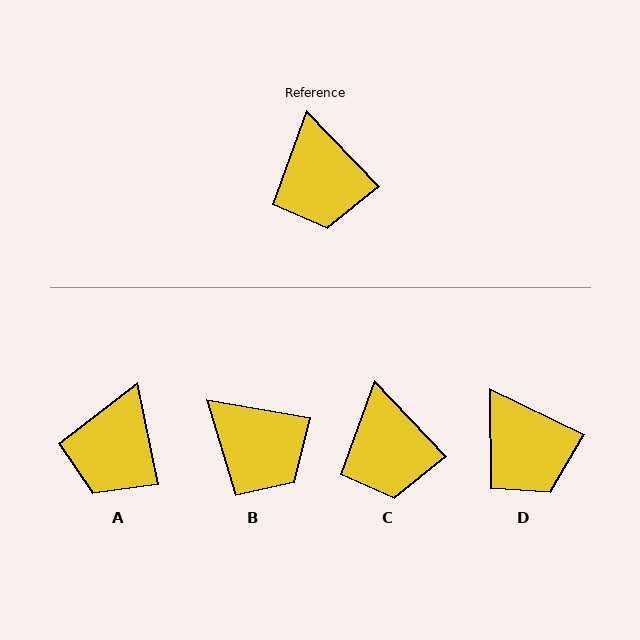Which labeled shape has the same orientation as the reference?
C.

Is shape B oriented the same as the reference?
No, it is off by about 37 degrees.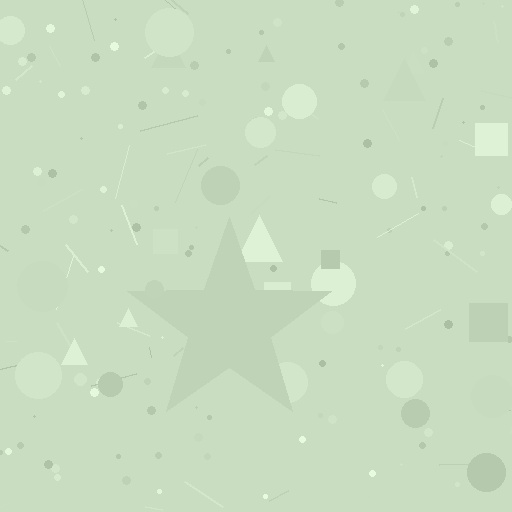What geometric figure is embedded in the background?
A star is embedded in the background.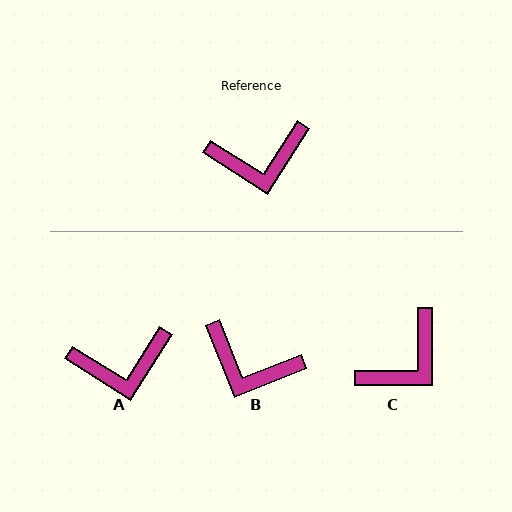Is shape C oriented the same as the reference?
No, it is off by about 32 degrees.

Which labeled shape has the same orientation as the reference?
A.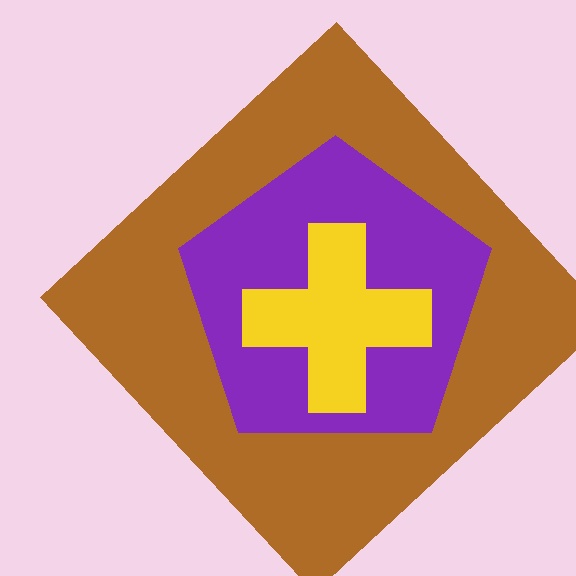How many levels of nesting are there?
3.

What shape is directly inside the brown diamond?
The purple pentagon.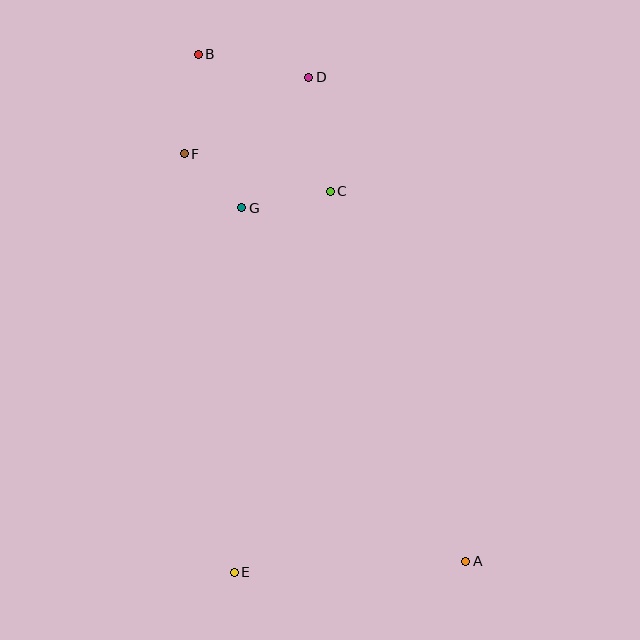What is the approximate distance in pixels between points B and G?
The distance between B and G is approximately 160 pixels.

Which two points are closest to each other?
Points F and G are closest to each other.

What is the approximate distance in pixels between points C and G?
The distance between C and G is approximately 90 pixels.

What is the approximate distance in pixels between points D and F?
The distance between D and F is approximately 146 pixels.